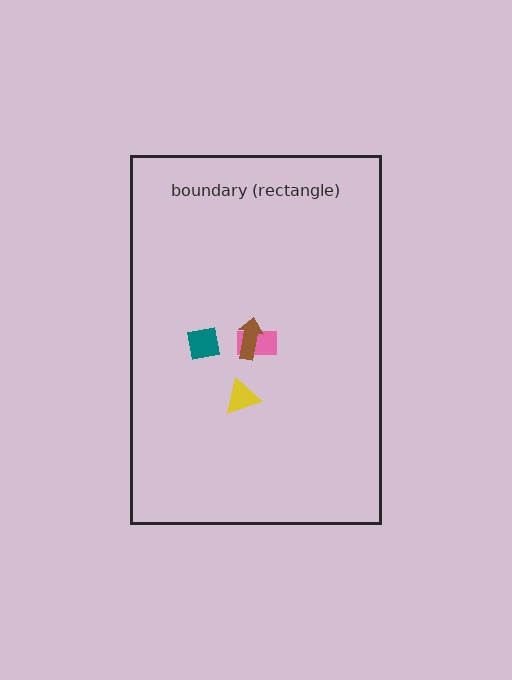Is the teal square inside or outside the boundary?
Inside.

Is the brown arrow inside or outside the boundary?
Inside.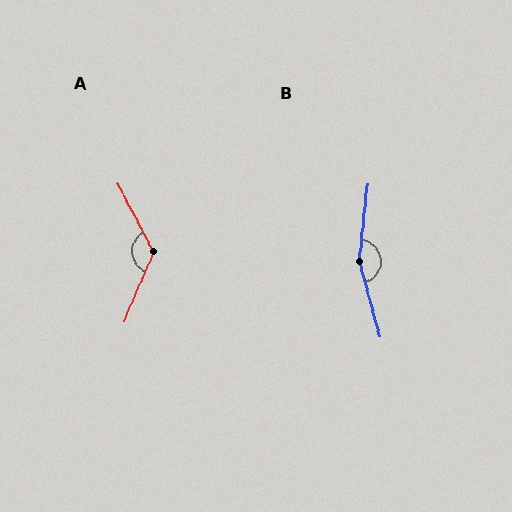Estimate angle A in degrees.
Approximately 129 degrees.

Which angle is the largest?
B, at approximately 158 degrees.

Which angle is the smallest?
A, at approximately 129 degrees.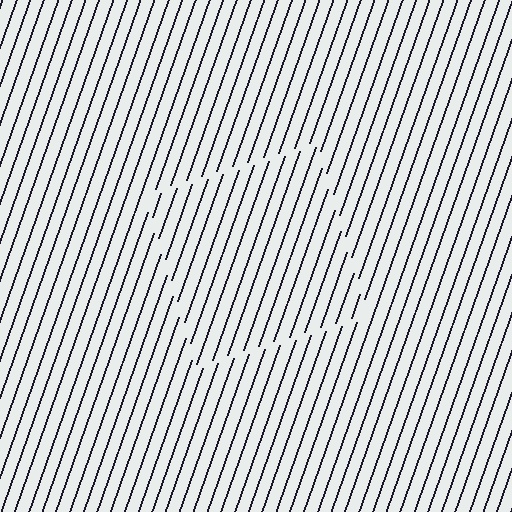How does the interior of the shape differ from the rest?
The interior of the shape contains the same grating, shifted by half a period — the contour is defined by the phase discontinuity where line-ends from the inner and outer gratings abut.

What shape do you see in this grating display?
An illusory square. The interior of the shape contains the same grating, shifted by half a period — the contour is defined by the phase discontinuity where line-ends from the inner and outer gratings abut.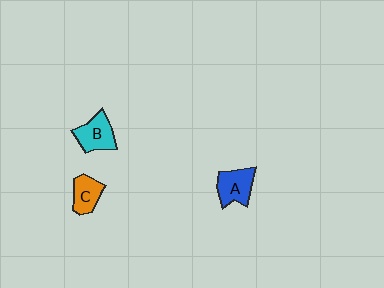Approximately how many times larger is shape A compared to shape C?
Approximately 1.2 times.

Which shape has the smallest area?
Shape C (orange).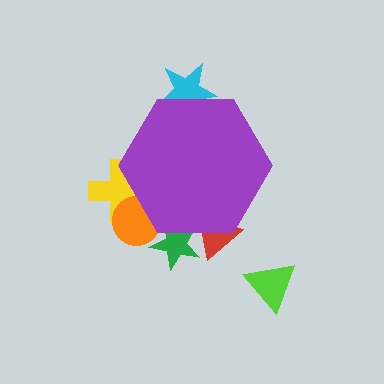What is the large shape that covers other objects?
A purple hexagon.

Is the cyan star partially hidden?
Yes, the cyan star is partially hidden behind the purple hexagon.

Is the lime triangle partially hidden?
No, the lime triangle is fully visible.